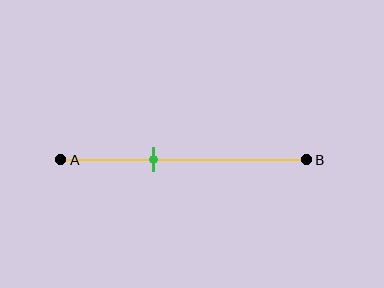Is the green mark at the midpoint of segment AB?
No, the mark is at about 40% from A, not at the 50% midpoint.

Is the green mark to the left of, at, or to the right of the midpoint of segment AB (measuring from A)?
The green mark is to the left of the midpoint of segment AB.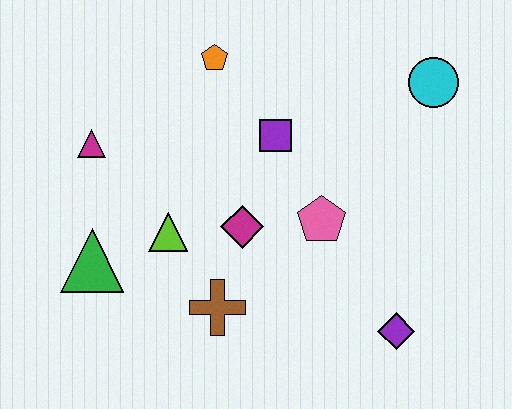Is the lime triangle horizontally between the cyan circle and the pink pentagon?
No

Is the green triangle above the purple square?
No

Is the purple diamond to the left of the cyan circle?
Yes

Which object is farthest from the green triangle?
The cyan circle is farthest from the green triangle.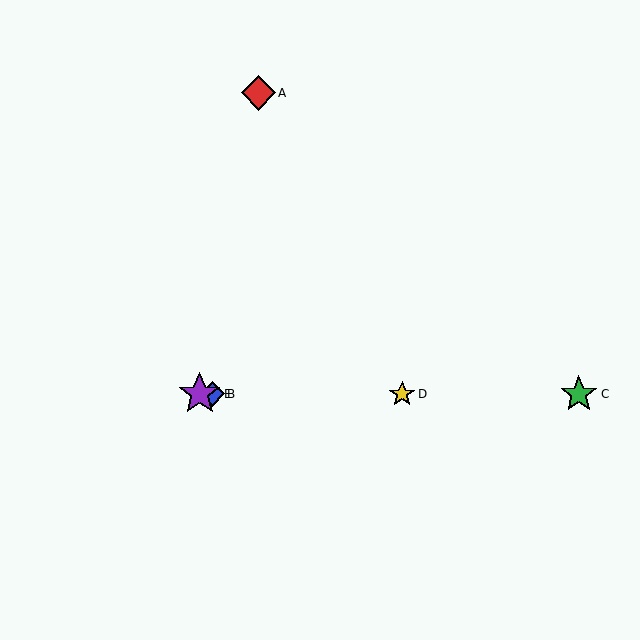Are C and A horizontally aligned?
No, C is at y≈394 and A is at y≈93.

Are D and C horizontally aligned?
Yes, both are at y≈394.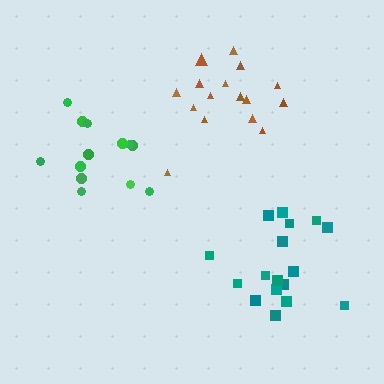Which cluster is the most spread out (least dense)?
Teal.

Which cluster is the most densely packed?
Brown.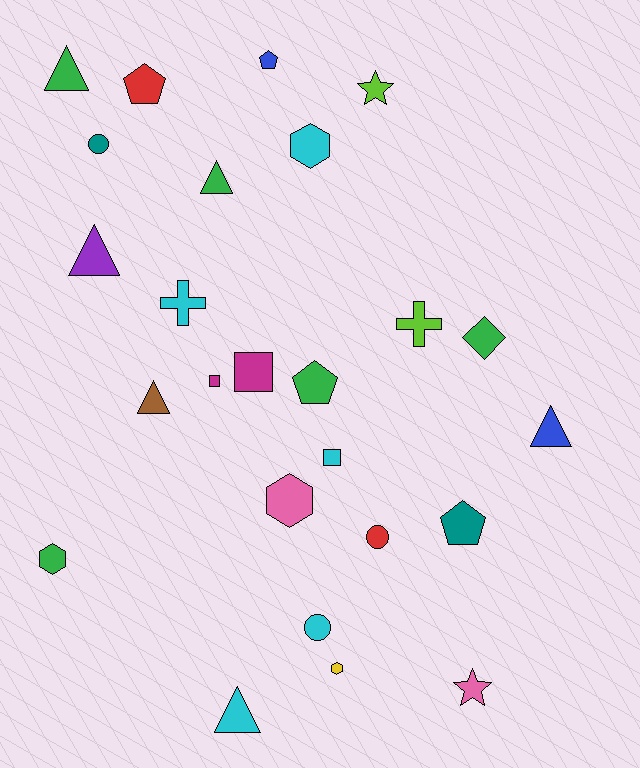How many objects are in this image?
There are 25 objects.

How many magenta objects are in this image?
There are 2 magenta objects.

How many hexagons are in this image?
There are 4 hexagons.